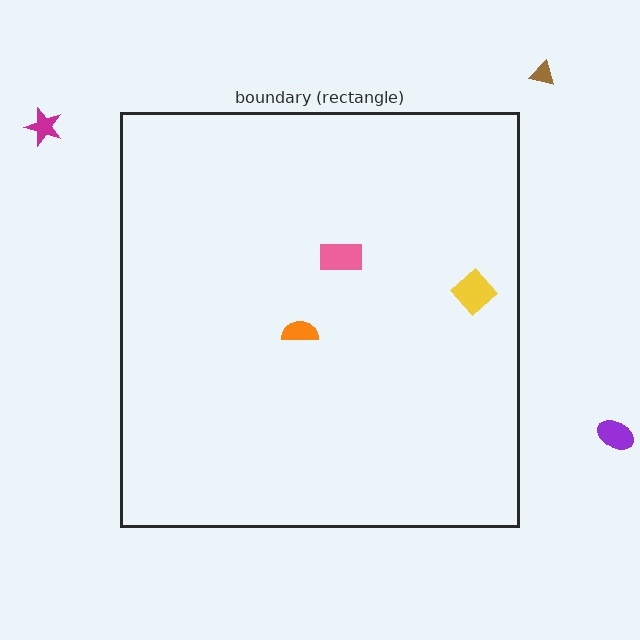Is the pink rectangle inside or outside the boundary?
Inside.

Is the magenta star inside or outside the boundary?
Outside.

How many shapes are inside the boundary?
3 inside, 3 outside.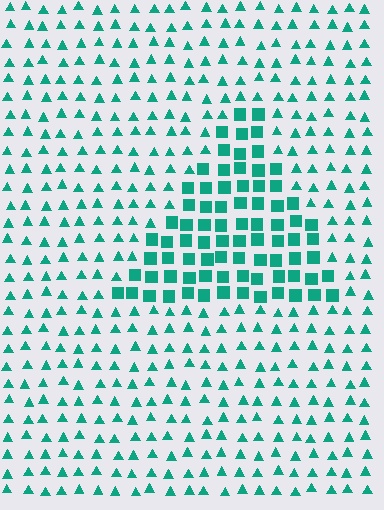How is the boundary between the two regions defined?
The boundary is defined by a change in element shape: squares inside vs. triangles outside. All elements share the same color and spacing.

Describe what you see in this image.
The image is filled with small teal elements arranged in a uniform grid. A triangle-shaped region contains squares, while the surrounding area contains triangles. The boundary is defined purely by the change in element shape.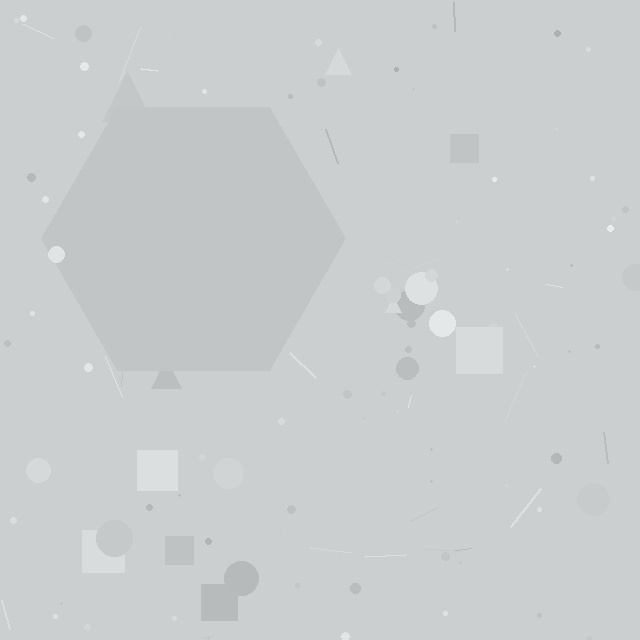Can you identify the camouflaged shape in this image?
The camouflaged shape is a hexagon.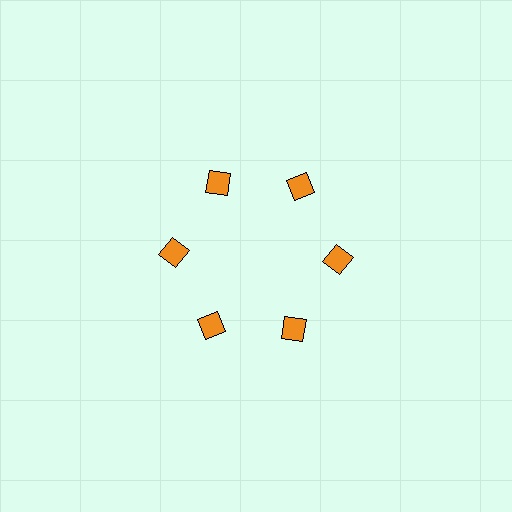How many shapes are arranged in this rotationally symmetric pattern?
There are 6 shapes, arranged in 6 groups of 1.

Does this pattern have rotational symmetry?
Yes, this pattern has 6-fold rotational symmetry. It looks the same after rotating 60 degrees around the center.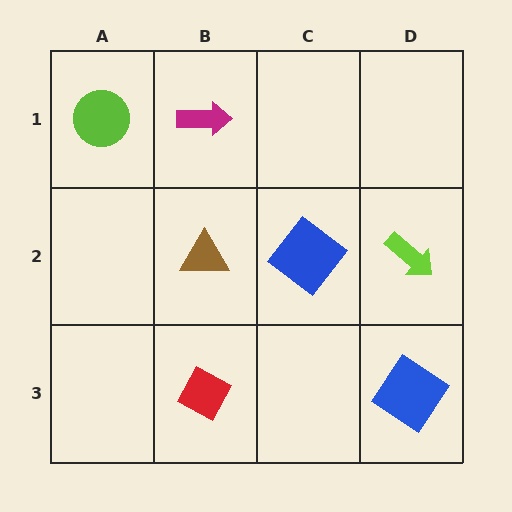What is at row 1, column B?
A magenta arrow.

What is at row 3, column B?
A red diamond.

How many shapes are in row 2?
3 shapes.